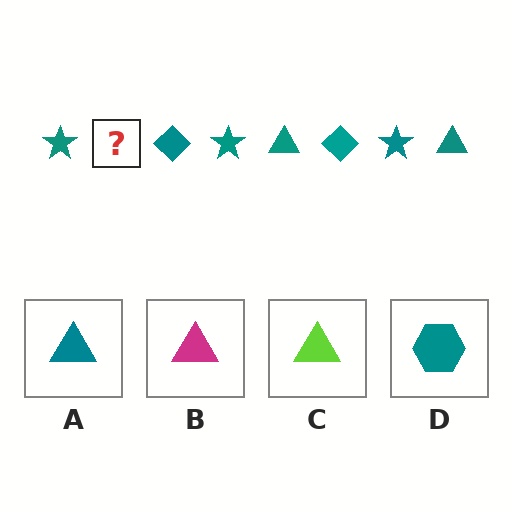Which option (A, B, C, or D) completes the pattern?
A.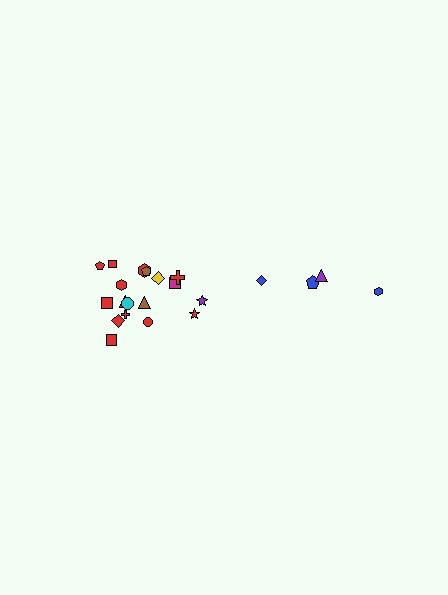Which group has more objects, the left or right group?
The left group.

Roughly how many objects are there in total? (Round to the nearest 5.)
Roughly 20 objects in total.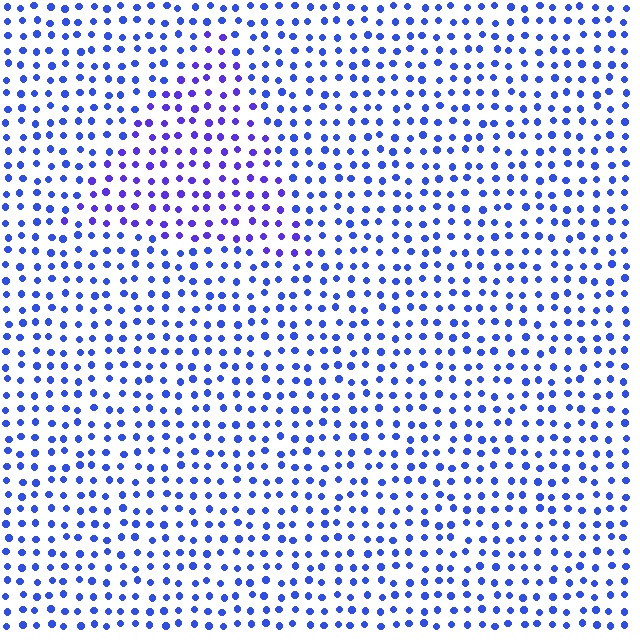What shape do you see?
I see a triangle.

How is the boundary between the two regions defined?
The boundary is defined purely by a slight shift in hue (about 24 degrees). Spacing, size, and orientation are identical on both sides.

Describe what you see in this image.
The image is filled with small blue elements in a uniform arrangement. A triangle-shaped region is visible where the elements are tinted to a slightly different hue, forming a subtle color boundary.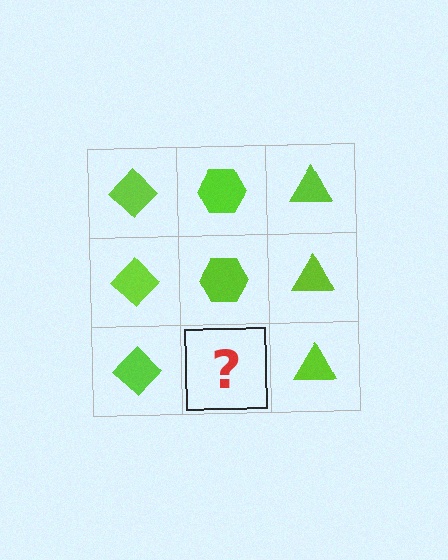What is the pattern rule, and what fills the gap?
The rule is that each column has a consistent shape. The gap should be filled with a lime hexagon.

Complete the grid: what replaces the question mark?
The question mark should be replaced with a lime hexagon.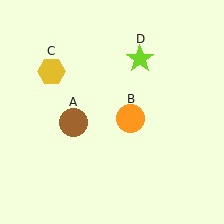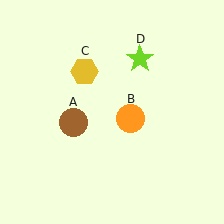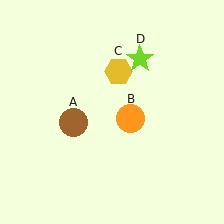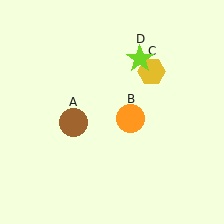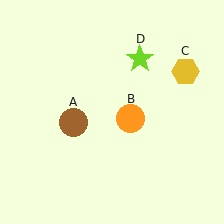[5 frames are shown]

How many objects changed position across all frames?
1 object changed position: yellow hexagon (object C).